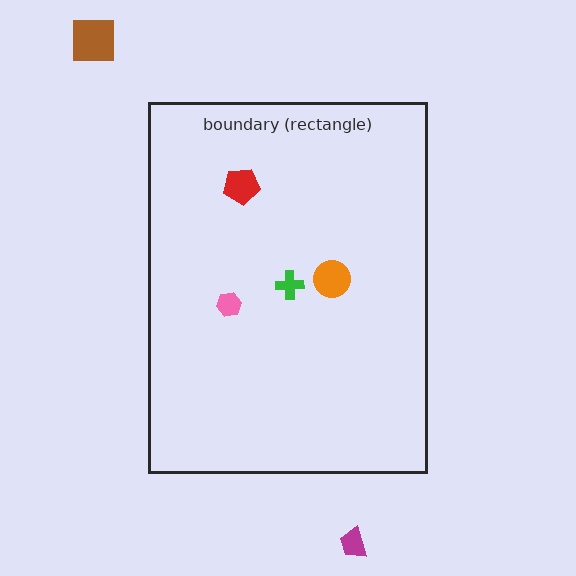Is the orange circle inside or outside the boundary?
Inside.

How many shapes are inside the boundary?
4 inside, 2 outside.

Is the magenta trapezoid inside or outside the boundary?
Outside.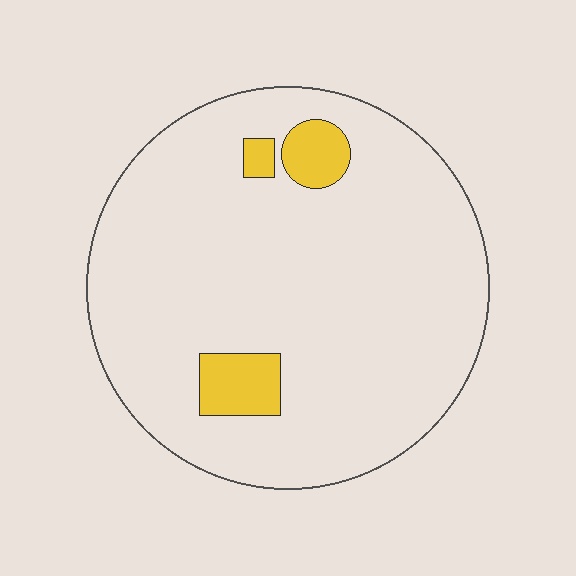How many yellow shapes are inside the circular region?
3.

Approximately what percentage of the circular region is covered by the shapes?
Approximately 10%.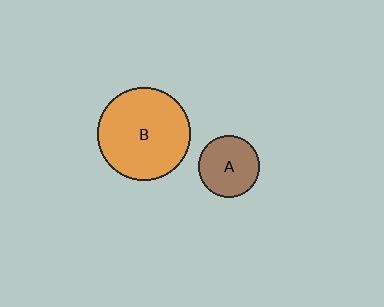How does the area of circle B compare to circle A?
Approximately 2.3 times.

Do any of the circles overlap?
No, none of the circles overlap.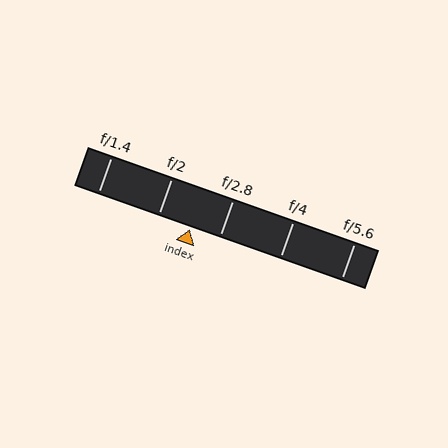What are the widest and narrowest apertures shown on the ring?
The widest aperture shown is f/1.4 and the narrowest is f/5.6.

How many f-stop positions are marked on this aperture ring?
There are 5 f-stop positions marked.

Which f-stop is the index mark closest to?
The index mark is closest to f/2.8.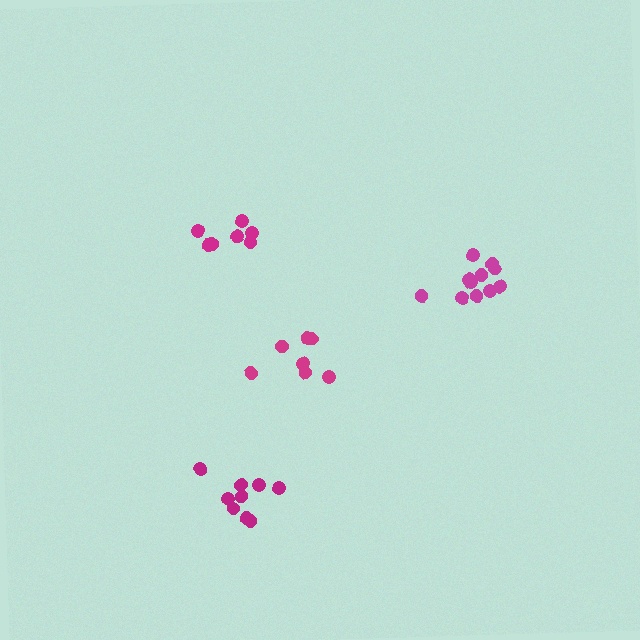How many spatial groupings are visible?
There are 4 spatial groupings.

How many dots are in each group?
Group 1: 7 dots, Group 2: 12 dots, Group 3: 7 dots, Group 4: 9 dots (35 total).